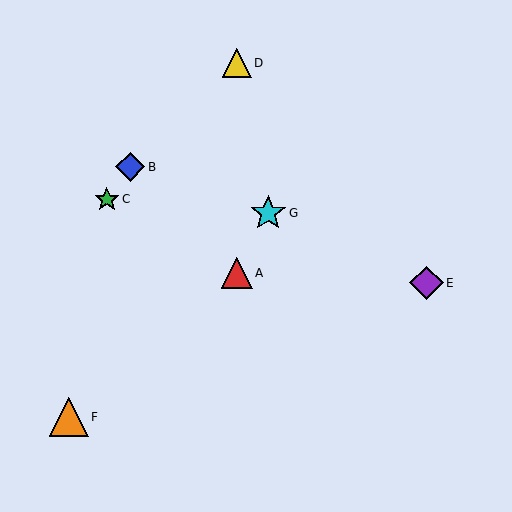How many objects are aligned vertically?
2 objects (A, D) are aligned vertically.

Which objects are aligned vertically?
Objects A, D are aligned vertically.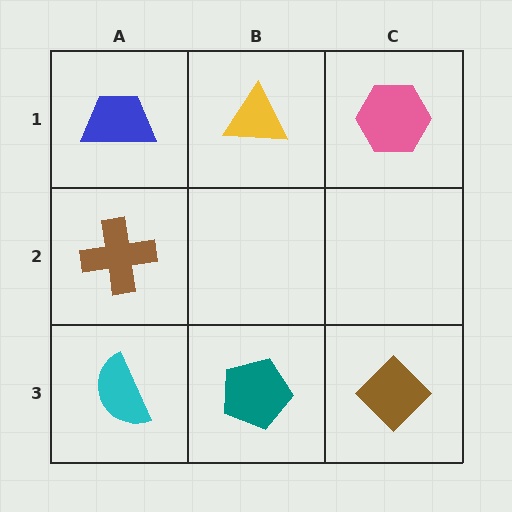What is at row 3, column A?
A cyan semicircle.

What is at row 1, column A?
A blue trapezoid.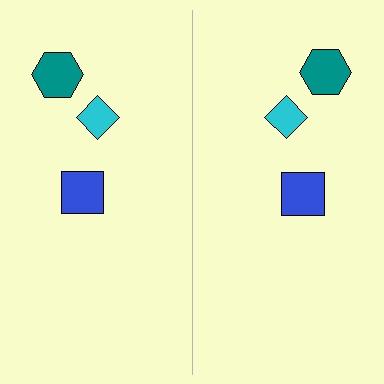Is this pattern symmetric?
Yes, this pattern has bilateral (reflection) symmetry.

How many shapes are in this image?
There are 6 shapes in this image.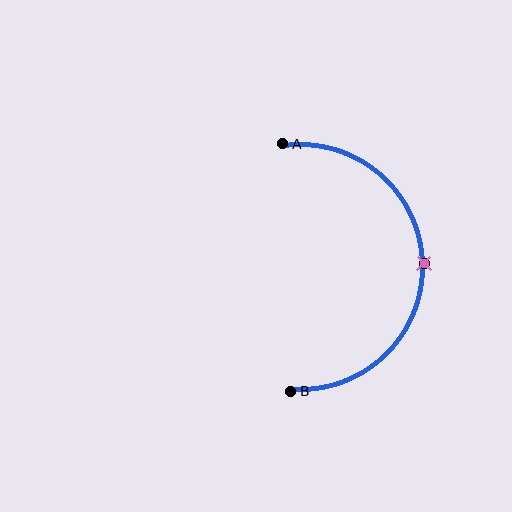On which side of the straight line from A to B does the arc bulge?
The arc bulges to the right of the straight line connecting A and B.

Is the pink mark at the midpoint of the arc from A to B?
Yes. The pink mark lies on the arc at equal arc-length from both A and B — it is the arc midpoint.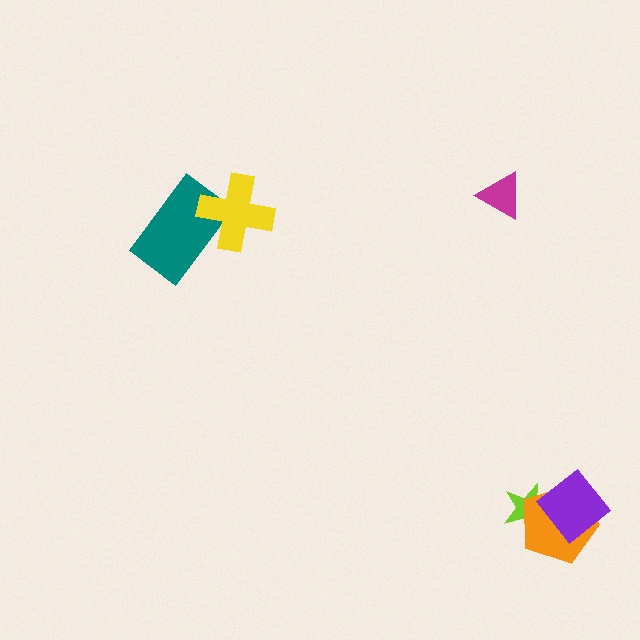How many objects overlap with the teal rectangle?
1 object overlaps with the teal rectangle.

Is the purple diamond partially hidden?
No, no other shape covers it.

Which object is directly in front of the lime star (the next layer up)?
The orange pentagon is directly in front of the lime star.